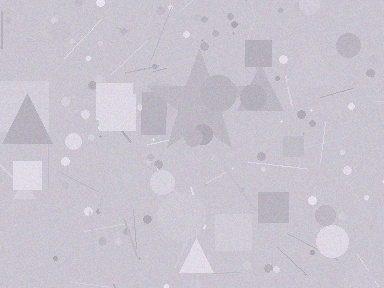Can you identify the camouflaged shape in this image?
The camouflaged shape is a star.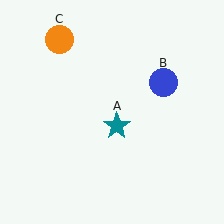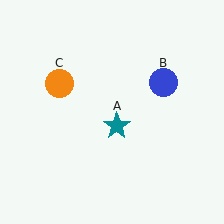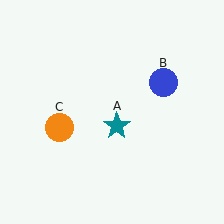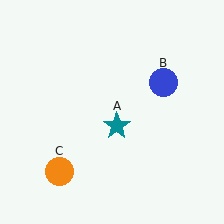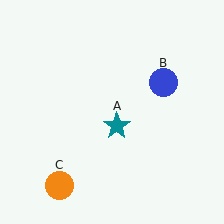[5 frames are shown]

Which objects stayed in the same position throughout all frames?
Teal star (object A) and blue circle (object B) remained stationary.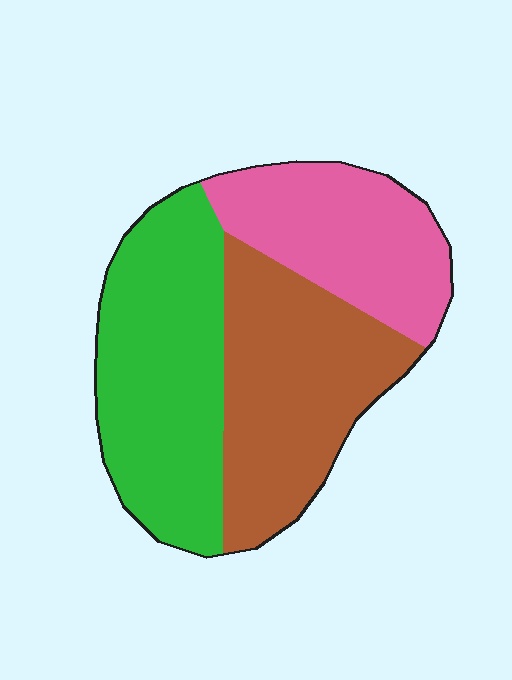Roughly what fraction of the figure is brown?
Brown takes up about one third (1/3) of the figure.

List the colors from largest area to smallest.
From largest to smallest: green, brown, pink.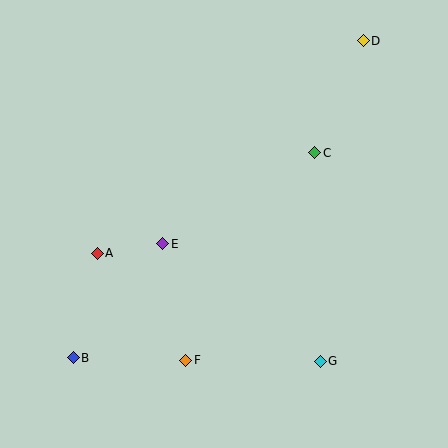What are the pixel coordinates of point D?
Point D is at (363, 41).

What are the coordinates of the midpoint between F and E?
The midpoint between F and E is at (174, 302).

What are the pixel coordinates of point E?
Point E is at (163, 244).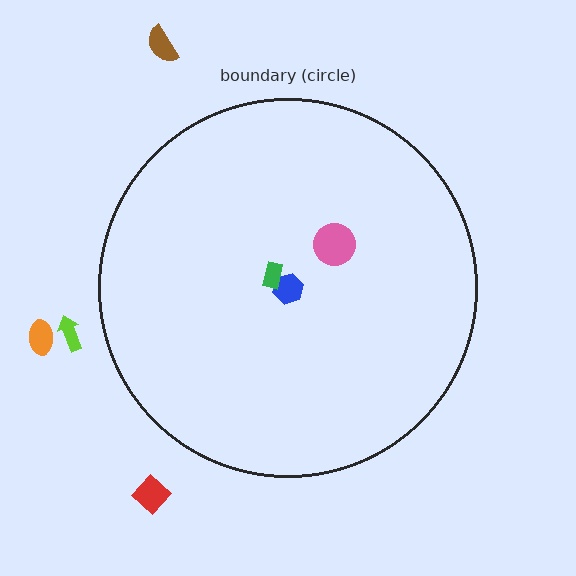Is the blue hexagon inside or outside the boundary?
Inside.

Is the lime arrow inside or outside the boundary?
Outside.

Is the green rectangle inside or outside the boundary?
Inside.